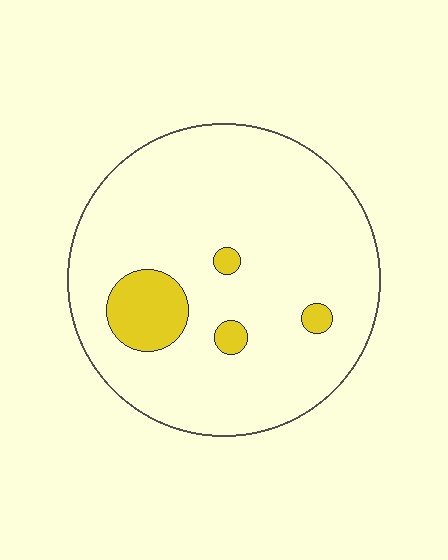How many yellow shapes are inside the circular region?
4.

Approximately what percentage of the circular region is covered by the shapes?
Approximately 10%.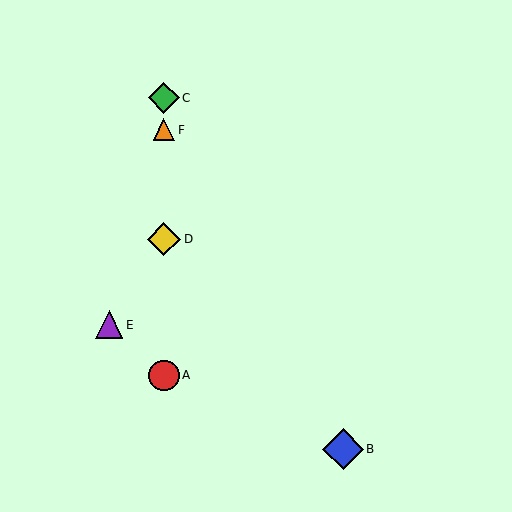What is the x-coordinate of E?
Object E is at x≈109.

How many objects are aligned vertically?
4 objects (A, C, D, F) are aligned vertically.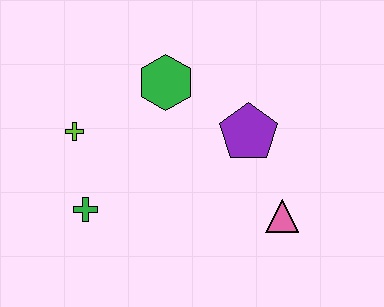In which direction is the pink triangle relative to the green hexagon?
The pink triangle is below the green hexagon.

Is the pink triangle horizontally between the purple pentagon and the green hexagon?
No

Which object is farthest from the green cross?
The pink triangle is farthest from the green cross.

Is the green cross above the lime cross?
No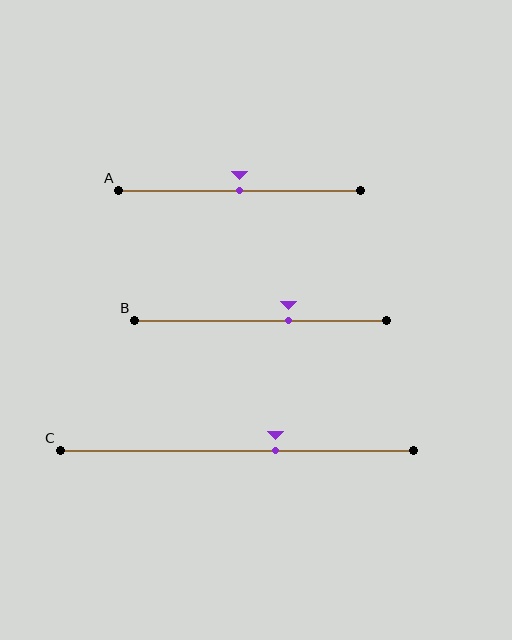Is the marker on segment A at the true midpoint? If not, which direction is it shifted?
Yes, the marker on segment A is at the true midpoint.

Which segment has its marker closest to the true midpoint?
Segment A has its marker closest to the true midpoint.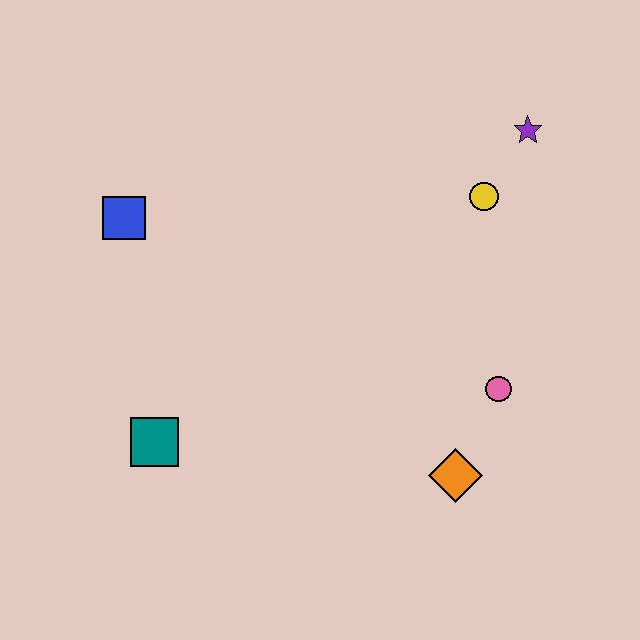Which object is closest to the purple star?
The yellow circle is closest to the purple star.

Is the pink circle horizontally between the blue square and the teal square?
No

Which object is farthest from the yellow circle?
The teal square is farthest from the yellow circle.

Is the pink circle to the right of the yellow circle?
Yes